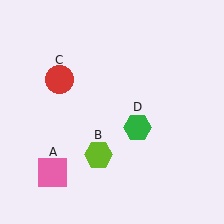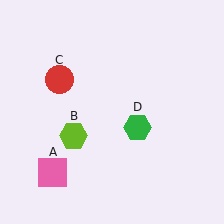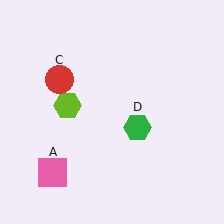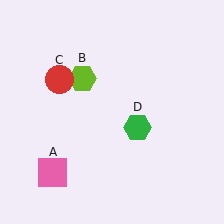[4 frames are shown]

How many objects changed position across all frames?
1 object changed position: lime hexagon (object B).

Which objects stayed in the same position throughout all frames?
Pink square (object A) and red circle (object C) and green hexagon (object D) remained stationary.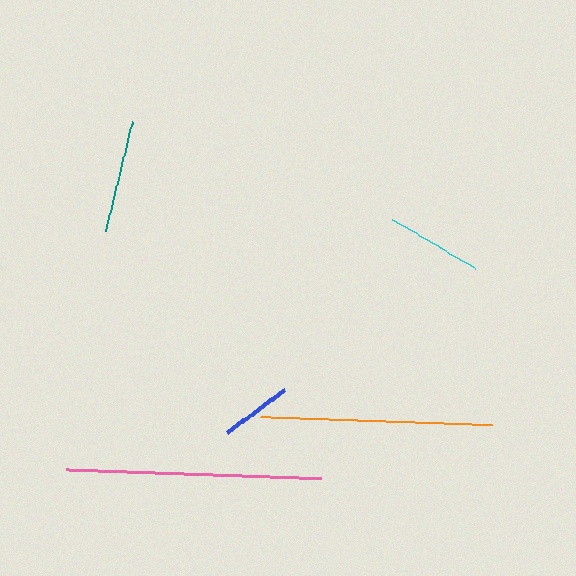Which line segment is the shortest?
The blue line is the shortest at approximately 71 pixels.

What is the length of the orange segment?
The orange segment is approximately 232 pixels long.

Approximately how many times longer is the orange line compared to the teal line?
The orange line is approximately 2.1 times the length of the teal line.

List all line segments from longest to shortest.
From longest to shortest: pink, orange, teal, cyan, blue.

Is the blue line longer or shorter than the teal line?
The teal line is longer than the blue line.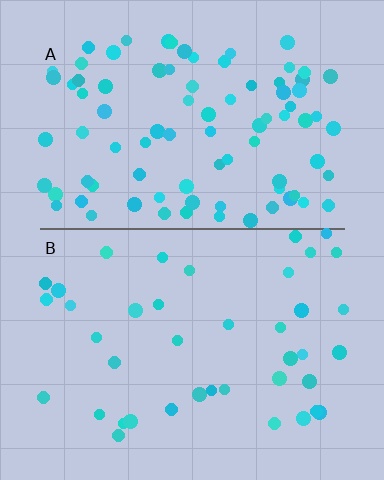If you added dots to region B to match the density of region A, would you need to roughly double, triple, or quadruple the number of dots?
Approximately double.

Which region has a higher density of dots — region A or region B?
A (the top).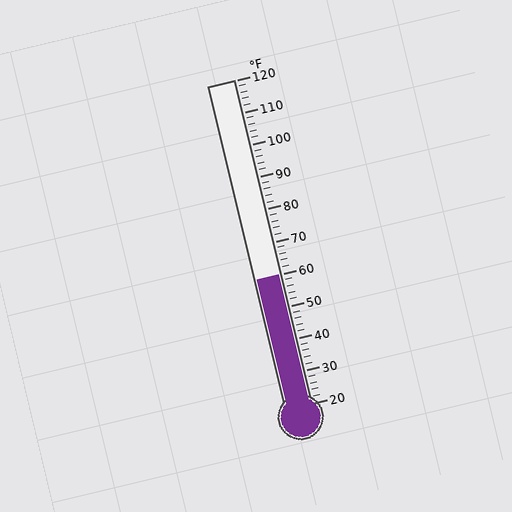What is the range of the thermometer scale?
The thermometer scale ranges from 20°F to 120°F.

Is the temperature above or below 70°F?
The temperature is below 70°F.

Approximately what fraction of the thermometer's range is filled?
The thermometer is filled to approximately 40% of its range.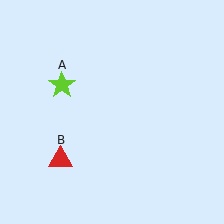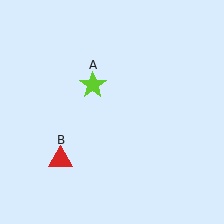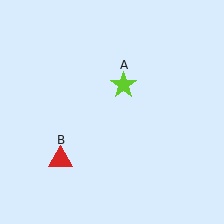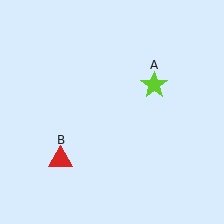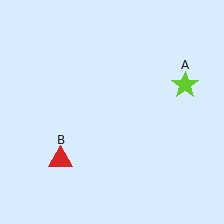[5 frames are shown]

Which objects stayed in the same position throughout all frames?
Red triangle (object B) remained stationary.